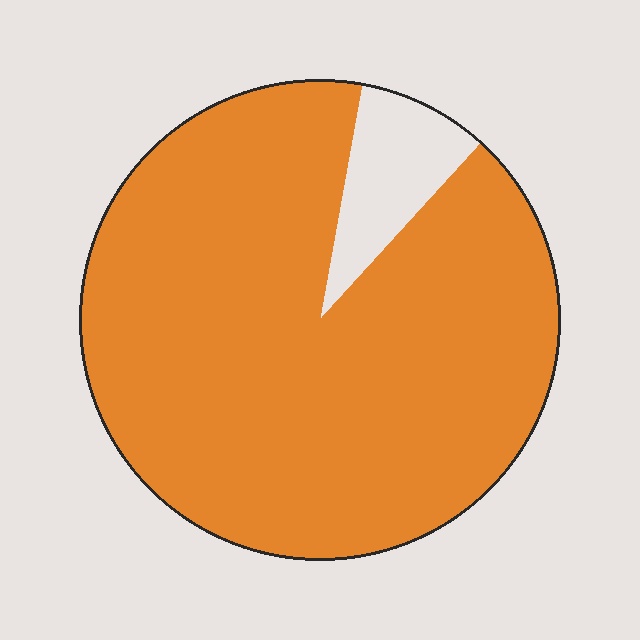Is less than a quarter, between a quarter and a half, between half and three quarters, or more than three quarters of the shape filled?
More than three quarters.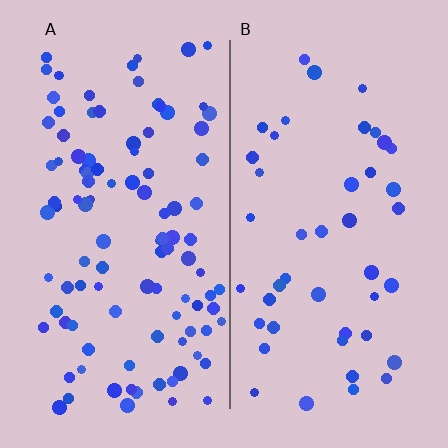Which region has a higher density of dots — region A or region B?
A (the left).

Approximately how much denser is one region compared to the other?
Approximately 2.3× — region A over region B.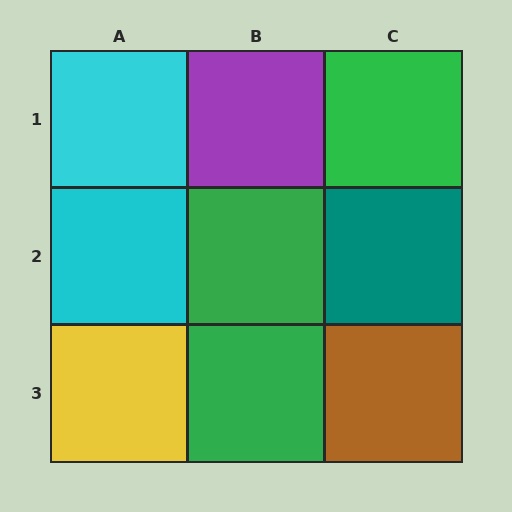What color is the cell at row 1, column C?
Green.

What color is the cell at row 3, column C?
Brown.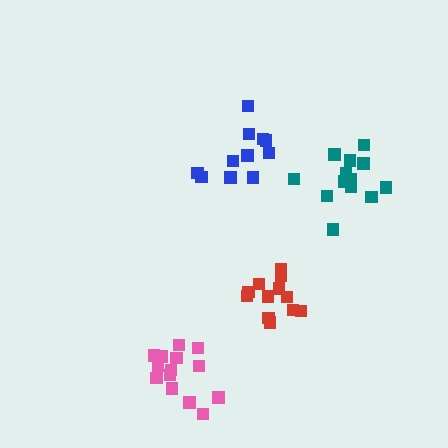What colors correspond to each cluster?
The clusters are colored: blue, red, pink, teal.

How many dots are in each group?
Group 1: 11 dots, Group 2: 12 dots, Group 3: 14 dots, Group 4: 13 dots (50 total).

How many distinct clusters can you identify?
There are 4 distinct clusters.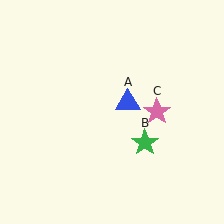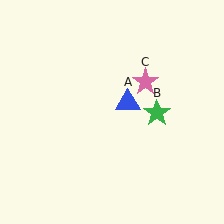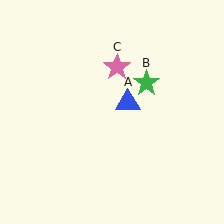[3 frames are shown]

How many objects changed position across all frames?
2 objects changed position: green star (object B), pink star (object C).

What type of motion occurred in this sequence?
The green star (object B), pink star (object C) rotated counterclockwise around the center of the scene.